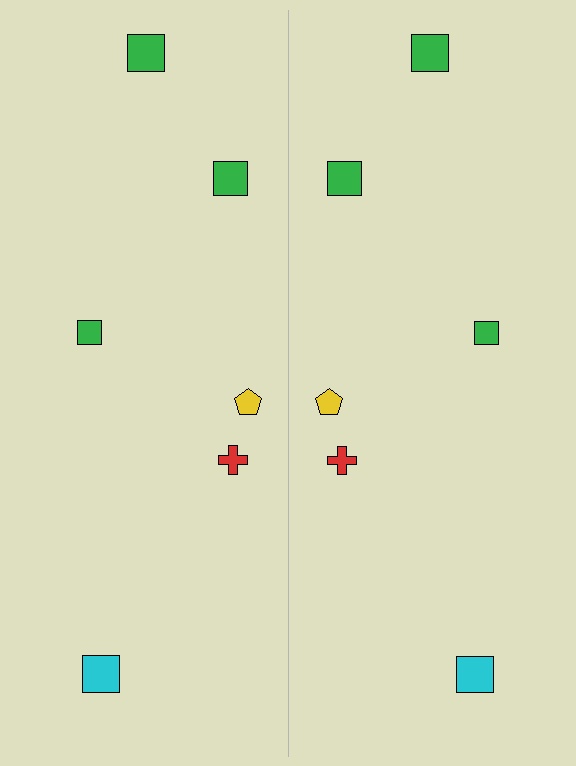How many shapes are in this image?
There are 12 shapes in this image.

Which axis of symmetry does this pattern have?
The pattern has a vertical axis of symmetry running through the center of the image.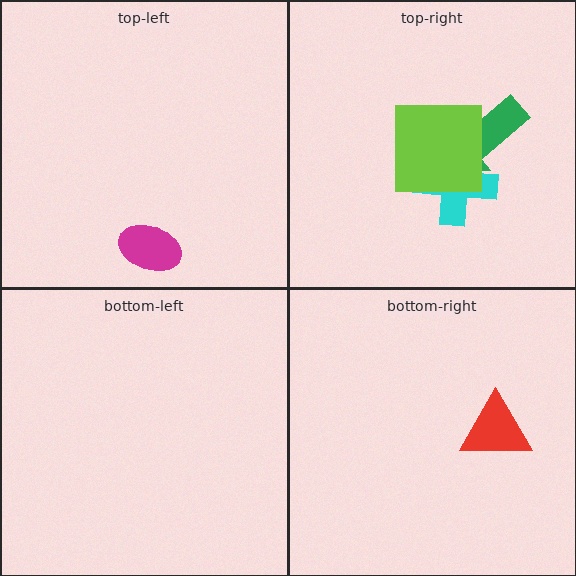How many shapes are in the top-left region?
1.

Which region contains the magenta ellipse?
The top-left region.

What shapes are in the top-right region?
The green arrow, the cyan cross, the lime square.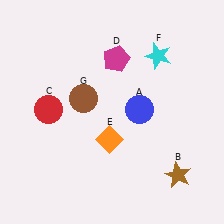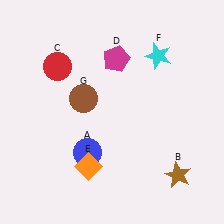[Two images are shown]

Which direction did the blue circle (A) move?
The blue circle (A) moved left.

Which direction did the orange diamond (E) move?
The orange diamond (E) moved down.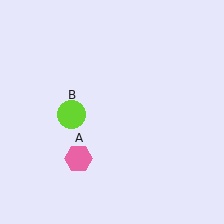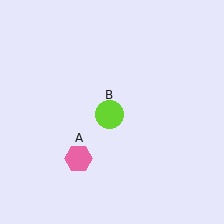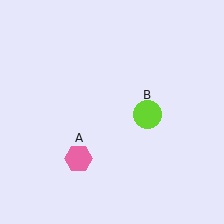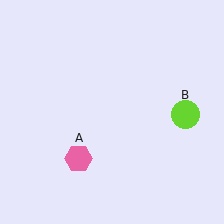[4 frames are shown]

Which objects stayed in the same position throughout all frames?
Pink hexagon (object A) remained stationary.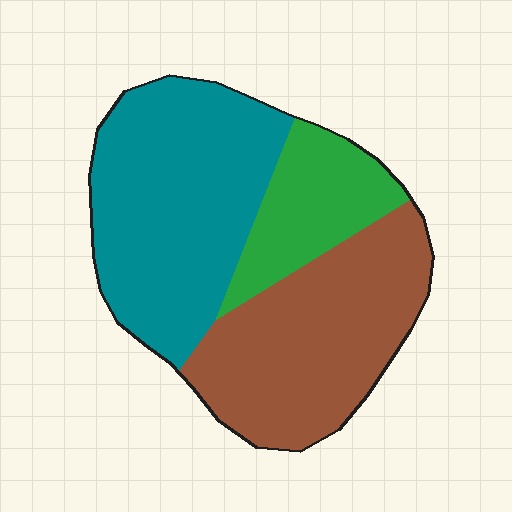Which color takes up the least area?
Green, at roughly 20%.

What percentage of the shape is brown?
Brown covers around 40% of the shape.